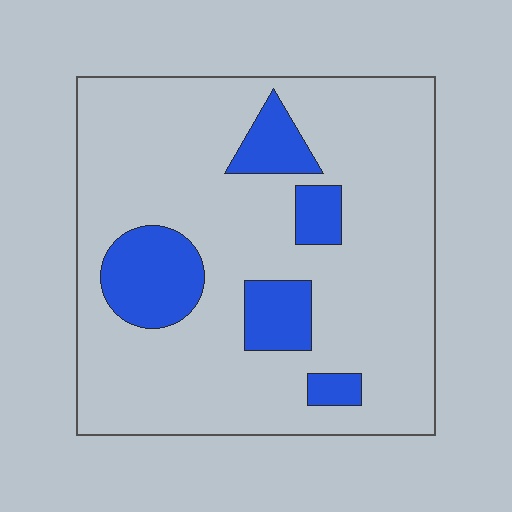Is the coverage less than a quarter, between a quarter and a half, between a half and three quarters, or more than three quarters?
Less than a quarter.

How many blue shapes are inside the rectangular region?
5.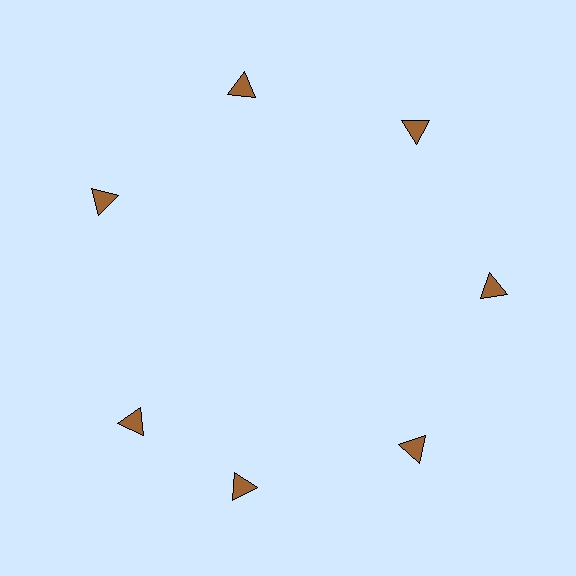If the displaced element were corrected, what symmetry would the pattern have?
It would have 7-fold rotational symmetry — the pattern would map onto itself every 51 degrees.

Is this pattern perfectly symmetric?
No. The 7 brown triangles are arranged in a ring, but one element near the 8 o'clock position is rotated out of alignment along the ring, breaking the 7-fold rotational symmetry.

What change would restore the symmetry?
The symmetry would be restored by rotating it back into even spacing with its neighbors so that all 7 triangles sit at equal angles and equal distance from the center.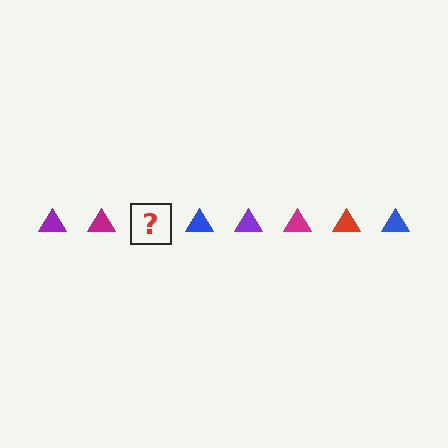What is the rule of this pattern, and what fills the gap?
The rule is that the pattern cycles through purple, magenta, red, blue triangles. The gap should be filled with a red triangle.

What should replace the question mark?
The question mark should be replaced with a red triangle.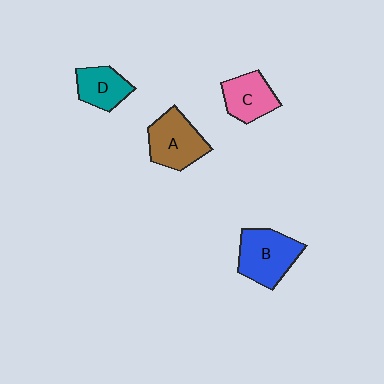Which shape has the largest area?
Shape B (blue).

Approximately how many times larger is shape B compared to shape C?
Approximately 1.4 times.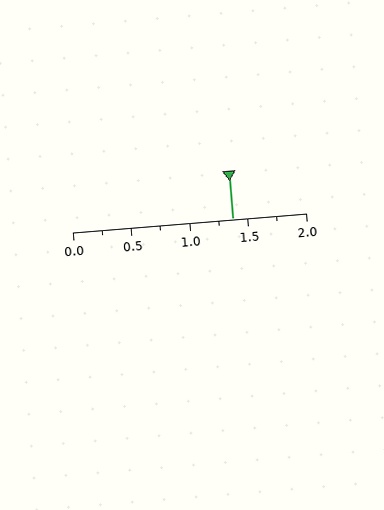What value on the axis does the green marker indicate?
The marker indicates approximately 1.38.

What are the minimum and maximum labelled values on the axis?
The axis runs from 0.0 to 2.0.